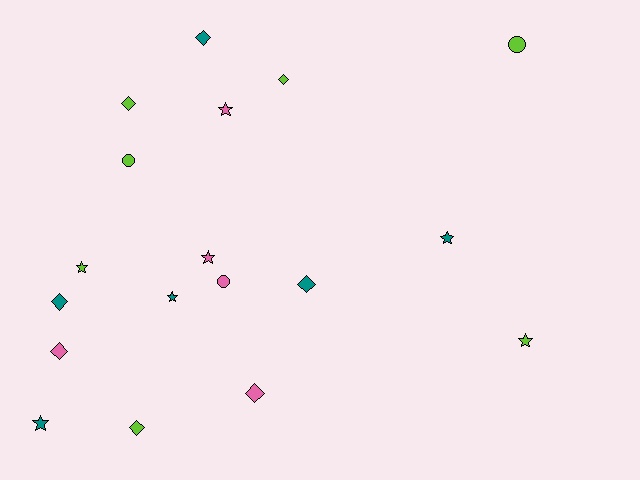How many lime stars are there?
There are 2 lime stars.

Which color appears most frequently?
Lime, with 7 objects.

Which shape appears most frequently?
Diamond, with 8 objects.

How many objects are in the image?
There are 18 objects.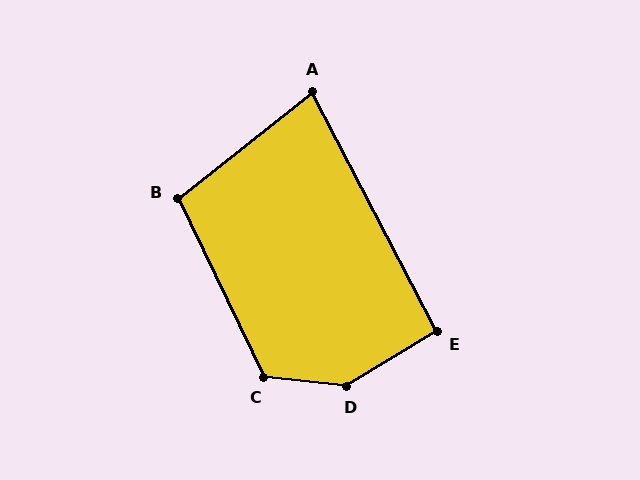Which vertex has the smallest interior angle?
A, at approximately 79 degrees.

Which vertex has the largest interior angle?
D, at approximately 143 degrees.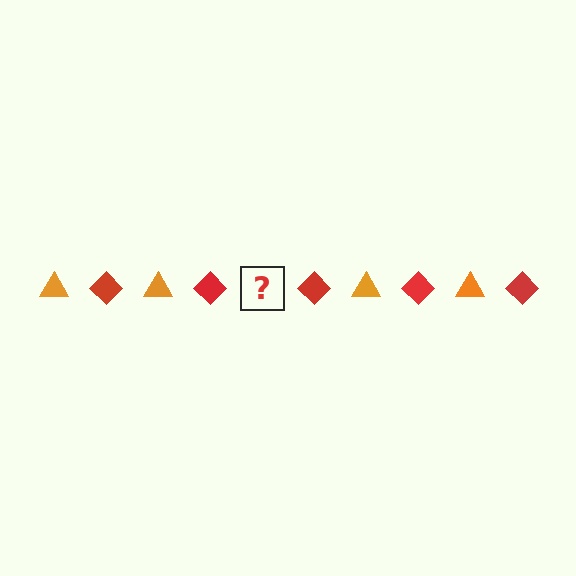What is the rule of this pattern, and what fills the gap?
The rule is that the pattern alternates between orange triangle and red diamond. The gap should be filled with an orange triangle.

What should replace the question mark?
The question mark should be replaced with an orange triangle.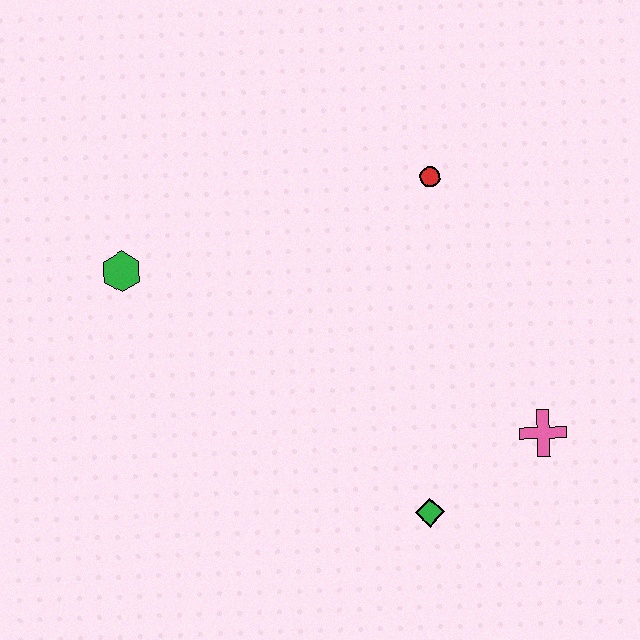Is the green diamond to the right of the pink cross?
No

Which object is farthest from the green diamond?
The green hexagon is farthest from the green diamond.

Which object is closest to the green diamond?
The pink cross is closest to the green diamond.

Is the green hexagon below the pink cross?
No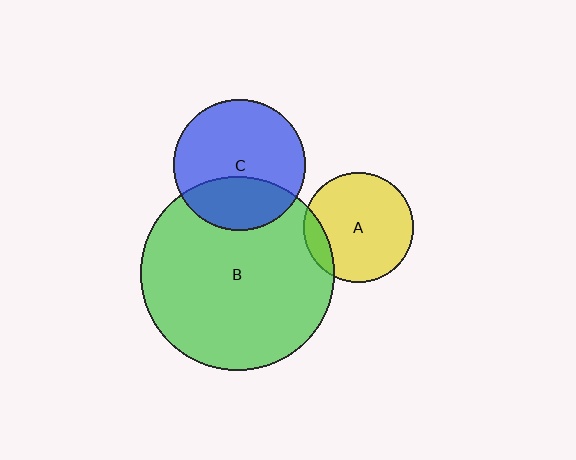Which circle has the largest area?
Circle B (green).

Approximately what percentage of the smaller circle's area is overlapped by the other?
Approximately 10%.